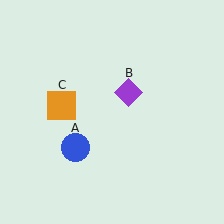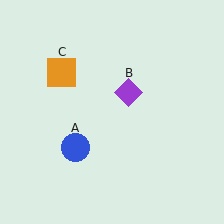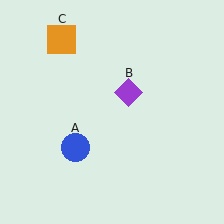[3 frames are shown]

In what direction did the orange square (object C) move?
The orange square (object C) moved up.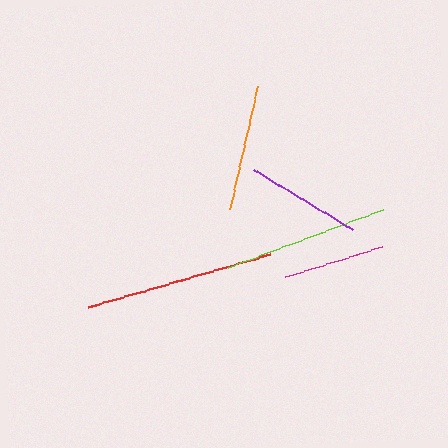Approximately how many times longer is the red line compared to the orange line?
The red line is approximately 1.5 times the length of the orange line.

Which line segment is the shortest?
The magenta line is the shortest at approximately 101 pixels.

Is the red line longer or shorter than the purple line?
The red line is longer than the purple line.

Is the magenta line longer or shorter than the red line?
The red line is longer than the magenta line.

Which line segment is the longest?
The red line is the longest at approximately 190 pixels.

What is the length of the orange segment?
The orange segment is approximately 126 pixels long.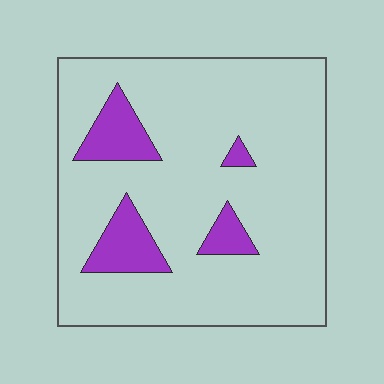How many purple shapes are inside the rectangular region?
4.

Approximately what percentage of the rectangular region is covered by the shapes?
Approximately 15%.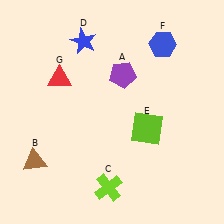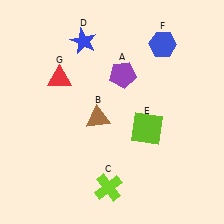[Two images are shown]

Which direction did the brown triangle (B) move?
The brown triangle (B) moved right.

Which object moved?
The brown triangle (B) moved right.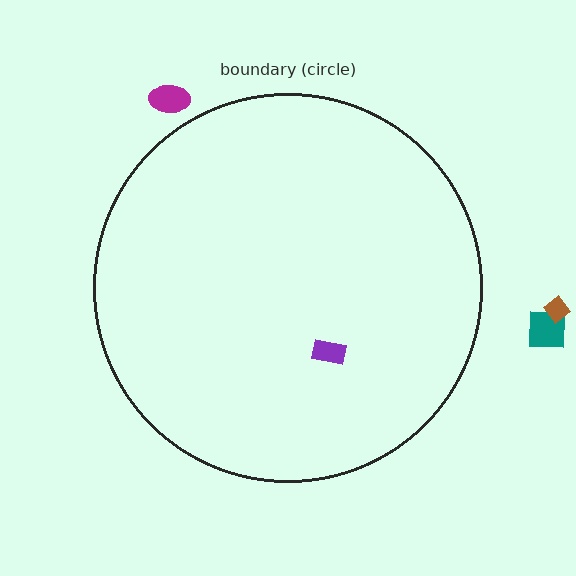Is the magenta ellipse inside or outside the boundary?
Outside.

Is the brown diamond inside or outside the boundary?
Outside.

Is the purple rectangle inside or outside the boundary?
Inside.